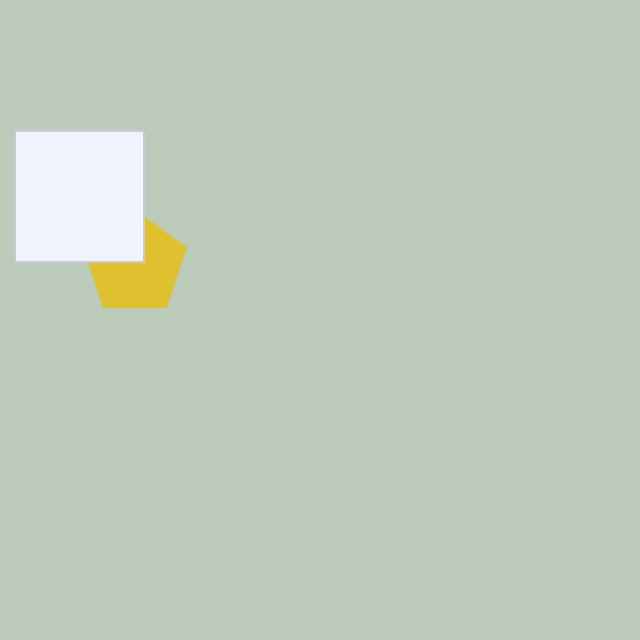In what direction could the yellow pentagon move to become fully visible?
The yellow pentagon could move toward the lower-right. That would shift it out from behind the white rectangle entirely.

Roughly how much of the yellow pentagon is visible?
Most of it is visible (roughly 67%).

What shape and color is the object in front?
The object in front is a white rectangle.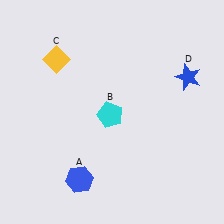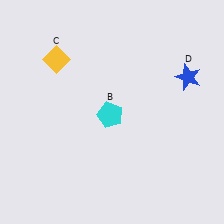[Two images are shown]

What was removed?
The blue hexagon (A) was removed in Image 2.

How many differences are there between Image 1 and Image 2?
There is 1 difference between the two images.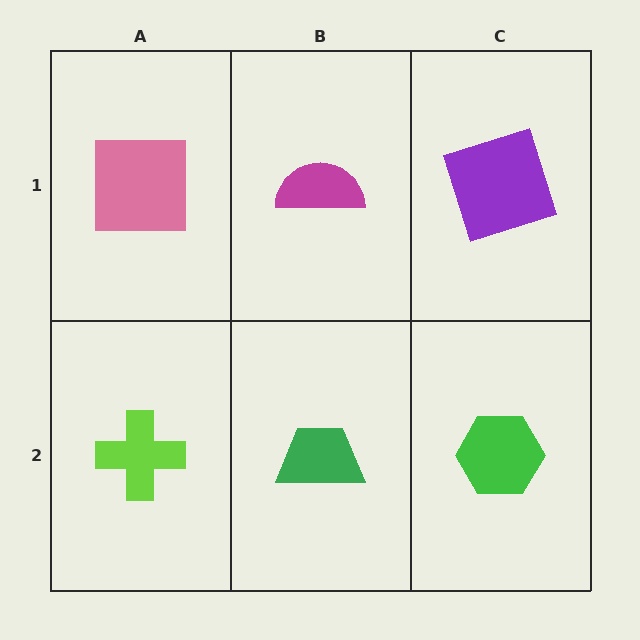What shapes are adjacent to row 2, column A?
A pink square (row 1, column A), a green trapezoid (row 2, column B).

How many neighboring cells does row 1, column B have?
3.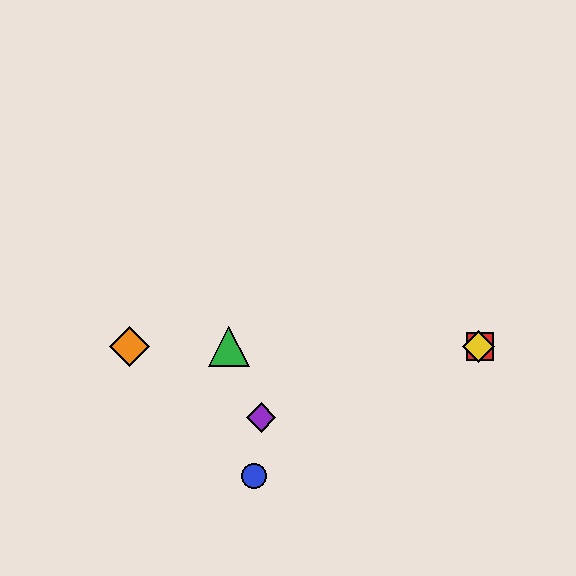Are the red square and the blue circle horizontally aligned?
No, the red square is at y≈346 and the blue circle is at y≈476.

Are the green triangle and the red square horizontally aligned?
Yes, both are at y≈346.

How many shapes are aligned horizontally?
4 shapes (the red square, the green triangle, the yellow diamond, the orange diamond) are aligned horizontally.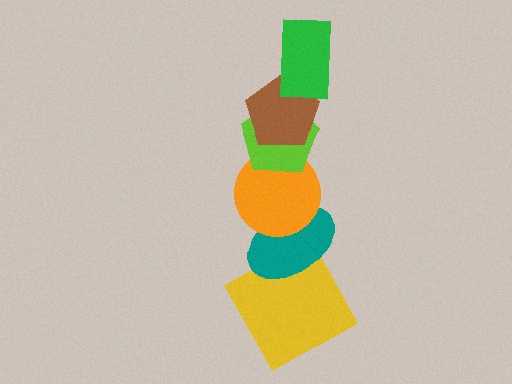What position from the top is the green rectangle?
The green rectangle is 1st from the top.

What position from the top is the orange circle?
The orange circle is 4th from the top.